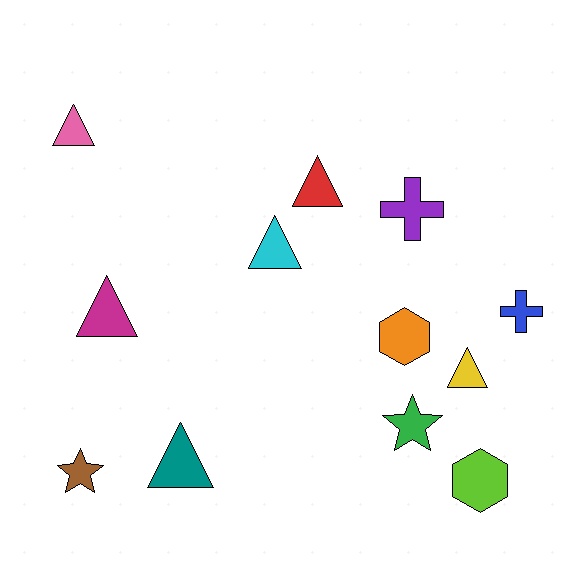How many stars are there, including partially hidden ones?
There are 2 stars.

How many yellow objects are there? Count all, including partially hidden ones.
There is 1 yellow object.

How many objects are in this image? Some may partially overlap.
There are 12 objects.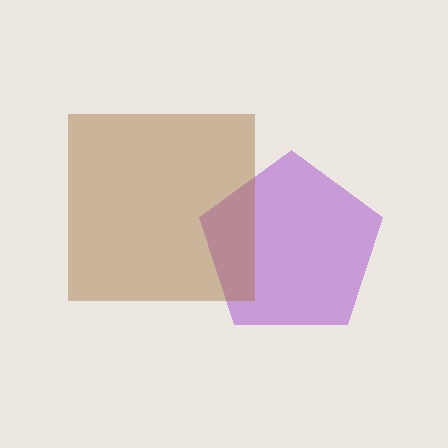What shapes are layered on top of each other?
The layered shapes are: a purple pentagon, a brown square.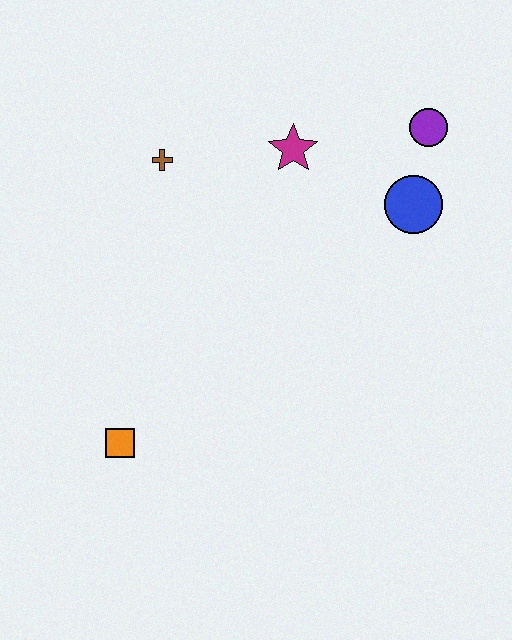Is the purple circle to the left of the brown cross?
No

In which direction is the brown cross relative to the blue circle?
The brown cross is to the left of the blue circle.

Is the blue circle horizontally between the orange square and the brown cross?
No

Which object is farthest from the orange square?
The purple circle is farthest from the orange square.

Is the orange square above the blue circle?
No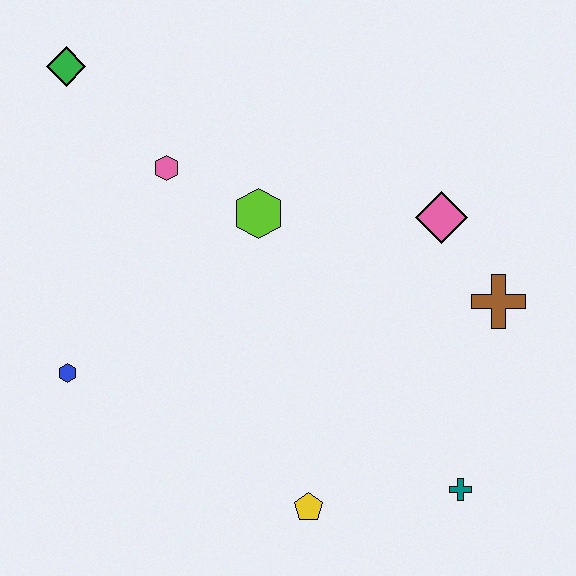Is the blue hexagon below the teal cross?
No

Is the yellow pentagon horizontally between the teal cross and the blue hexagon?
Yes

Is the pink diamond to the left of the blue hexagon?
No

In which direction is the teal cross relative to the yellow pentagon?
The teal cross is to the right of the yellow pentagon.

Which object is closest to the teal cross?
The yellow pentagon is closest to the teal cross.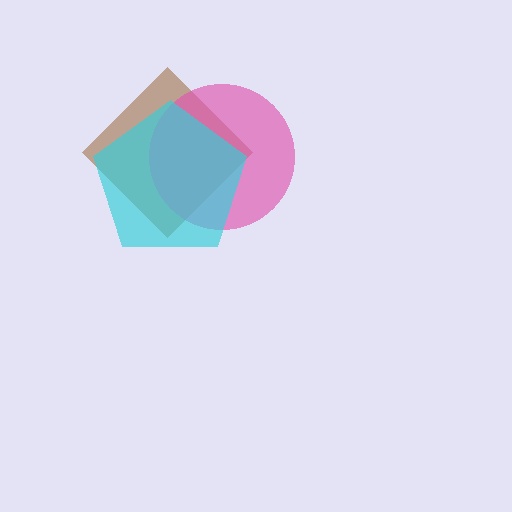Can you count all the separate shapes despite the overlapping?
Yes, there are 3 separate shapes.